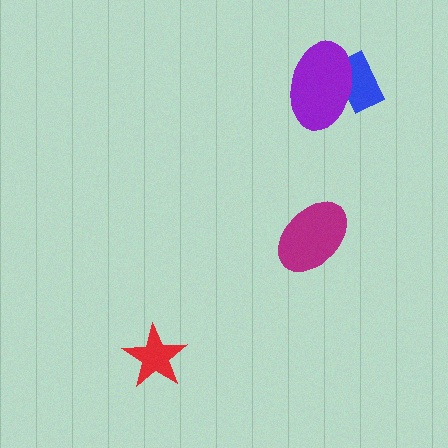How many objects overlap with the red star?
0 objects overlap with the red star.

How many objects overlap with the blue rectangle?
1 object overlaps with the blue rectangle.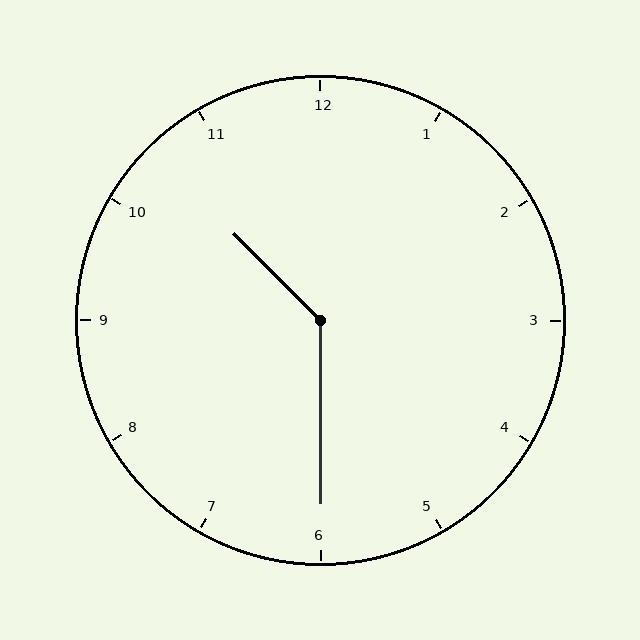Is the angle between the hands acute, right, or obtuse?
It is obtuse.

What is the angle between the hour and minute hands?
Approximately 135 degrees.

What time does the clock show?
10:30.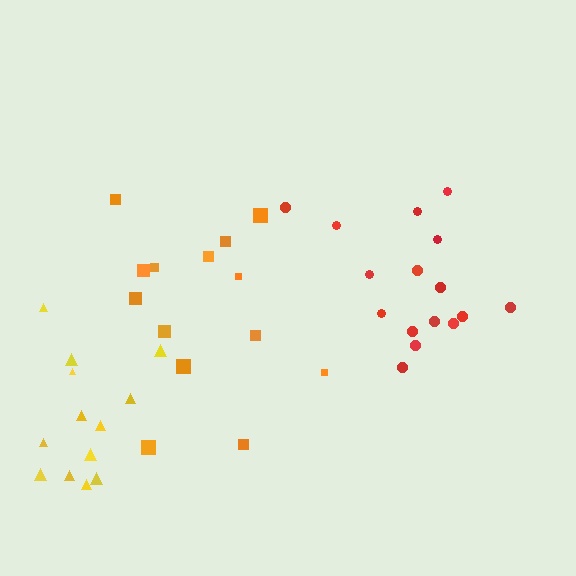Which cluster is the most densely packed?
Yellow.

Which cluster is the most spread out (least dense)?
Orange.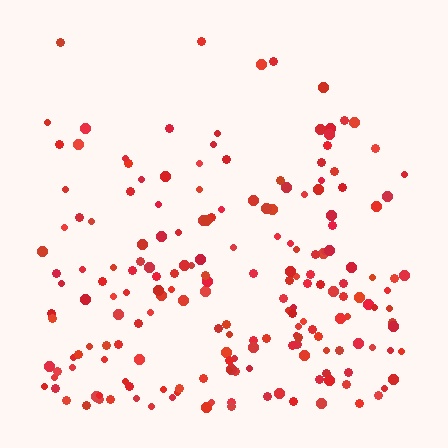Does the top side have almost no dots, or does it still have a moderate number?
Still a moderate number, just noticeably fewer than the bottom.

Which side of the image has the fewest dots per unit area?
The top.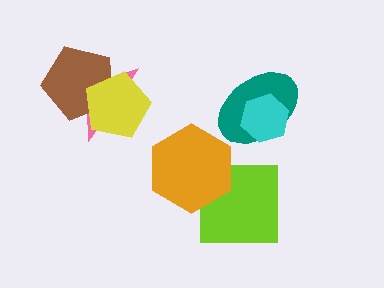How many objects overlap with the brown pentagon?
2 objects overlap with the brown pentagon.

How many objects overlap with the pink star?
2 objects overlap with the pink star.